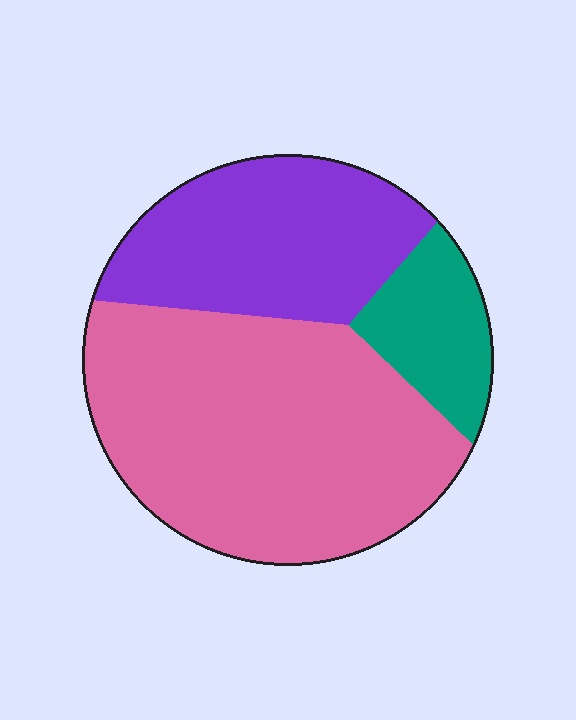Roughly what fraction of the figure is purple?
Purple takes up about one third (1/3) of the figure.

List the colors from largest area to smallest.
From largest to smallest: pink, purple, teal.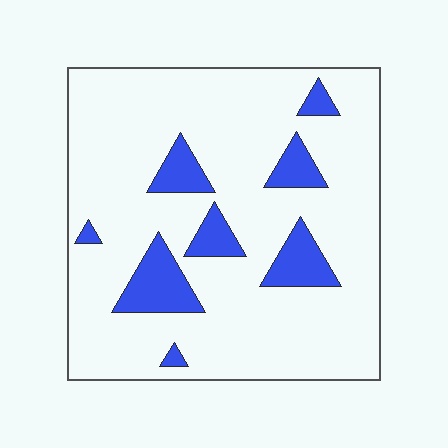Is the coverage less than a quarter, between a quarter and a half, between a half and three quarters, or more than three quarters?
Less than a quarter.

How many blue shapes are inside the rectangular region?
8.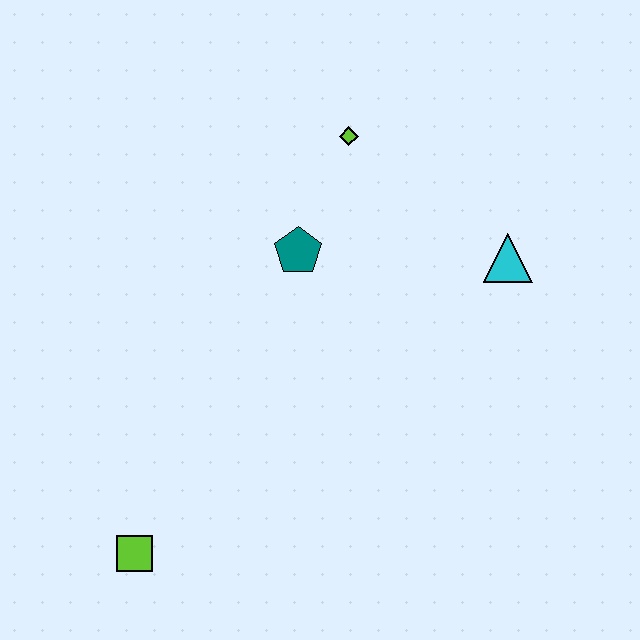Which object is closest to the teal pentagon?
The lime diamond is closest to the teal pentagon.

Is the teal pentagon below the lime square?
No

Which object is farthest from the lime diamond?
The lime square is farthest from the lime diamond.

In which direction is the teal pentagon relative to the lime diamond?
The teal pentagon is below the lime diamond.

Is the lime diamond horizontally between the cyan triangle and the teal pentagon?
Yes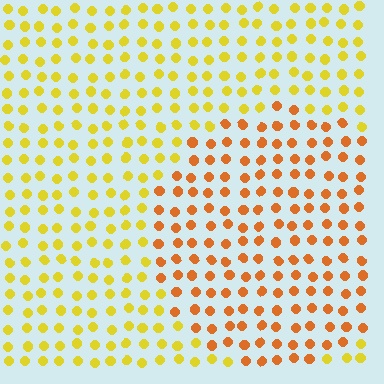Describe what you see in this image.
The image is filled with small yellow elements in a uniform arrangement. A circle-shaped region is visible where the elements are tinted to a slightly different hue, forming a subtle color boundary.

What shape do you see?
I see a circle.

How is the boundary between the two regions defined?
The boundary is defined purely by a slight shift in hue (about 34 degrees). Spacing, size, and orientation are identical on both sides.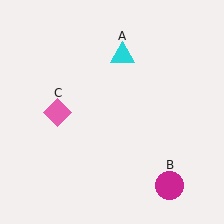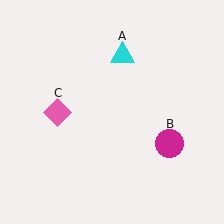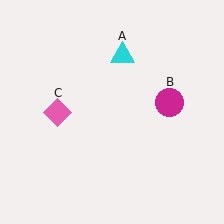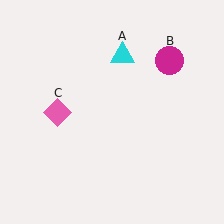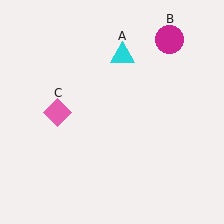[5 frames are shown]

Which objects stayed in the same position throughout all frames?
Cyan triangle (object A) and pink diamond (object C) remained stationary.